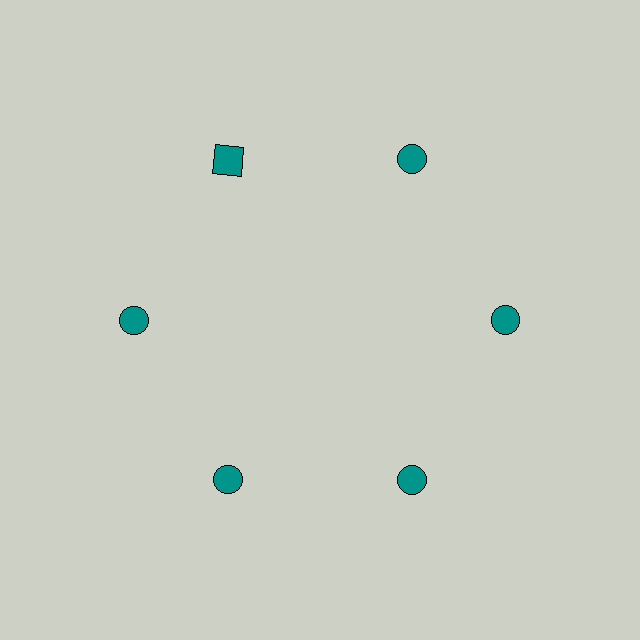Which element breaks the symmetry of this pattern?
The teal square at roughly the 11 o'clock position breaks the symmetry. All other shapes are teal circles.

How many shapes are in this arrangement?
There are 6 shapes arranged in a ring pattern.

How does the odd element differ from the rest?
It has a different shape: square instead of circle.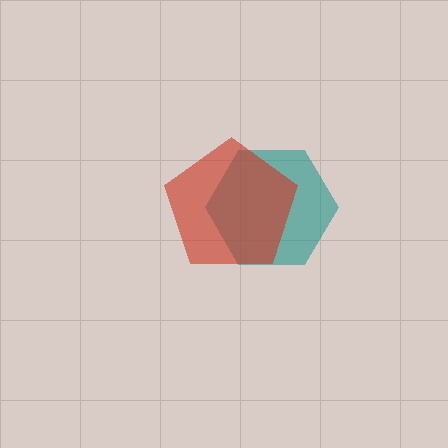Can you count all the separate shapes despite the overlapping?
Yes, there are 2 separate shapes.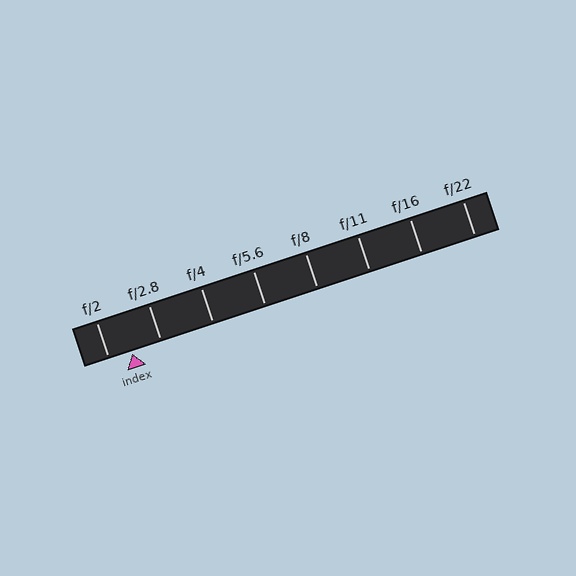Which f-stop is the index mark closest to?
The index mark is closest to f/2.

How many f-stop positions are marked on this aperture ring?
There are 8 f-stop positions marked.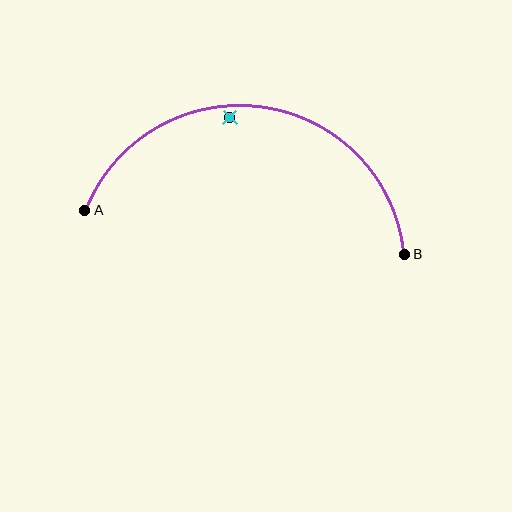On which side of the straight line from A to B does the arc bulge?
The arc bulges above the straight line connecting A and B.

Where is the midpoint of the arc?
The arc midpoint is the point on the curve farthest from the straight line joining A and B. It sits above that line.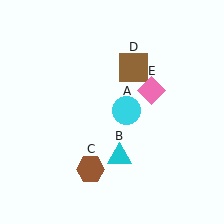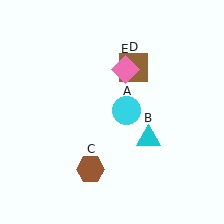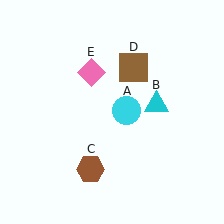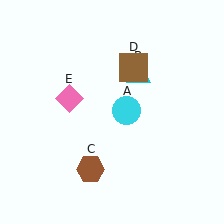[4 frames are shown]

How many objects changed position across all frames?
2 objects changed position: cyan triangle (object B), pink diamond (object E).